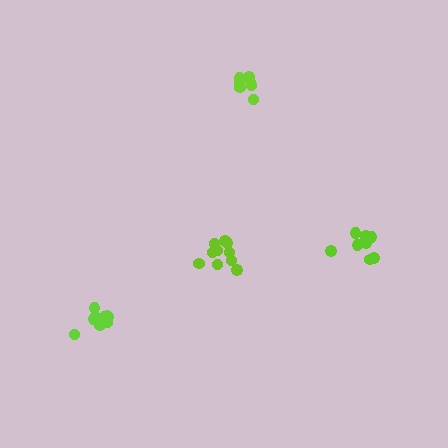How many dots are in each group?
Group 1: 7 dots, Group 2: 10 dots, Group 3: 9 dots, Group 4: 10 dots (36 total).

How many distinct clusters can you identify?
There are 4 distinct clusters.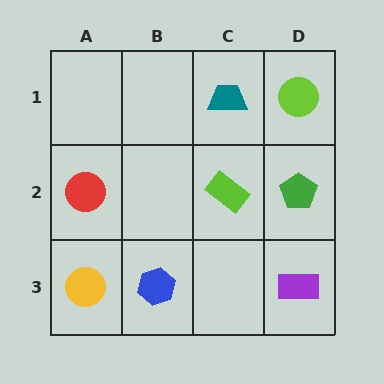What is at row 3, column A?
A yellow circle.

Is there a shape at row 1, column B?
No, that cell is empty.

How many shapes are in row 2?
3 shapes.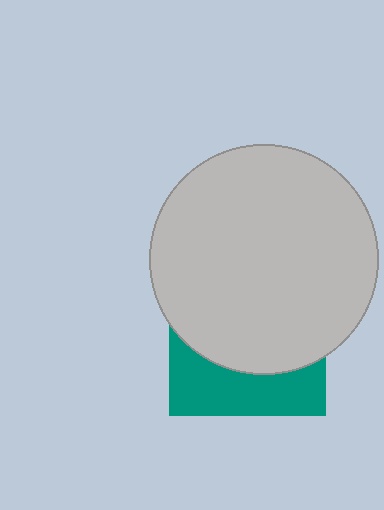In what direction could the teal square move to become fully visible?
The teal square could move down. That would shift it out from behind the light gray circle entirely.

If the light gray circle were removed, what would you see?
You would see the complete teal square.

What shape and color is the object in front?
The object in front is a light gray circle.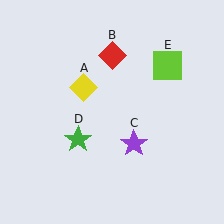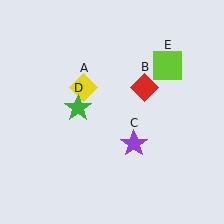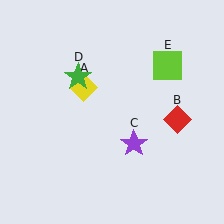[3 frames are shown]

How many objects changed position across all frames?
2 objects changed position: red diamond (object B), green star (object D).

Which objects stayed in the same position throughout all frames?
Yellow diamond (object A) and purple star (object C) and lime square (object E) remained stationary.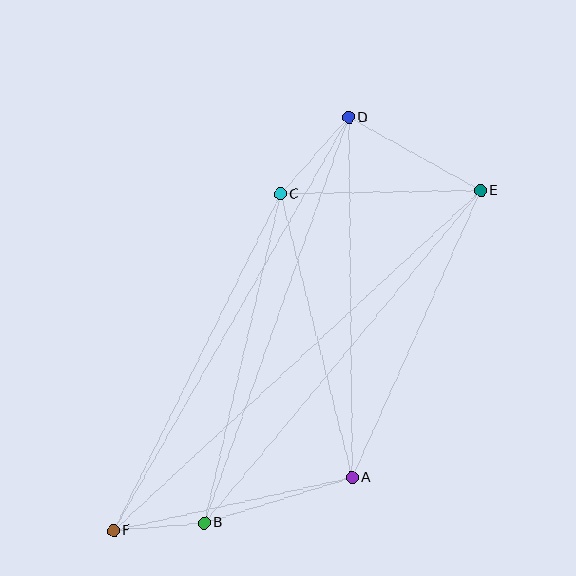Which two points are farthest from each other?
Points E and F are farthest from each other.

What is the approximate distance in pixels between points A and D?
The distance between A and D is approximately 360 pixels.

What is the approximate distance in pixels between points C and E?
The distance between C and E is approximately 200 pixels.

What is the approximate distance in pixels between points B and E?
The distance between B and E is approximately 432 pixels.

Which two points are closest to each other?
Points B and F are closest to each other.